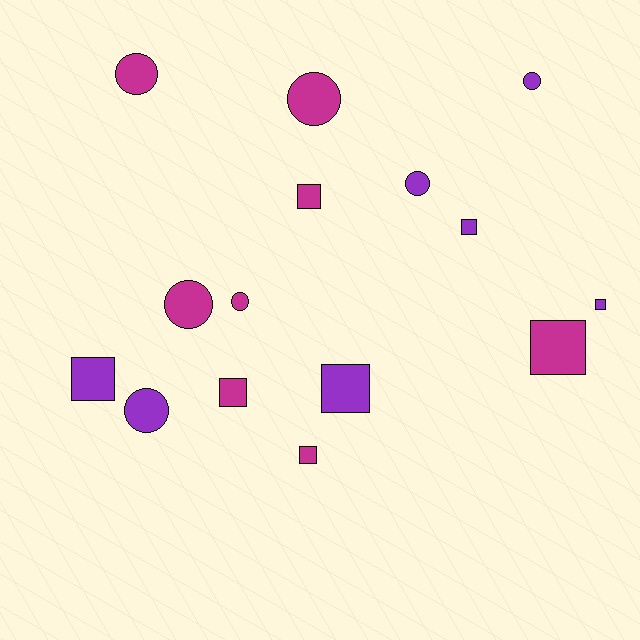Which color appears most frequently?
Magenta, with 8 objects.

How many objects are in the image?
There are 15 objects.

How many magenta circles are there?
There are 4 magenta circles.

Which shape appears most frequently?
Square, with 8 objects.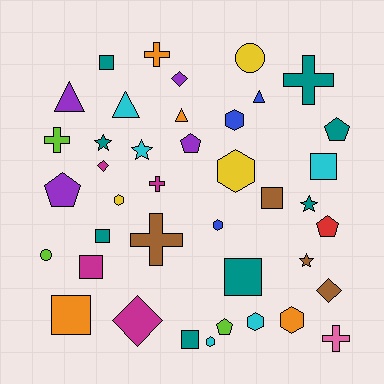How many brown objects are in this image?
There are 4 brown objects.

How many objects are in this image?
There are 40 objects.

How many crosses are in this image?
There are 6 crosses.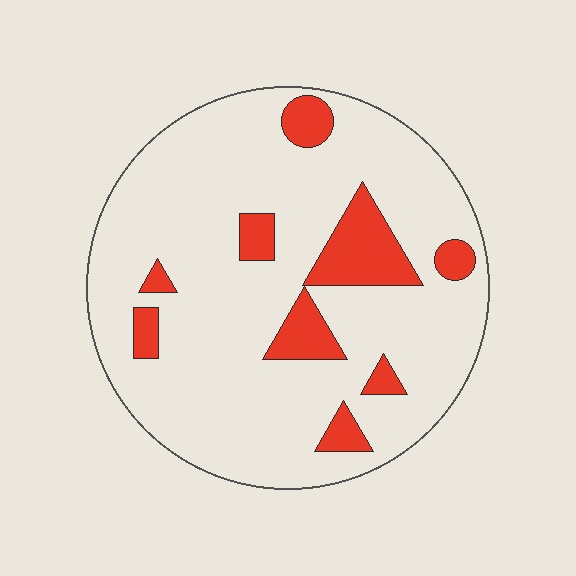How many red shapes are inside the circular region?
9.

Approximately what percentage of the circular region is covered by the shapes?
Approximately 15%.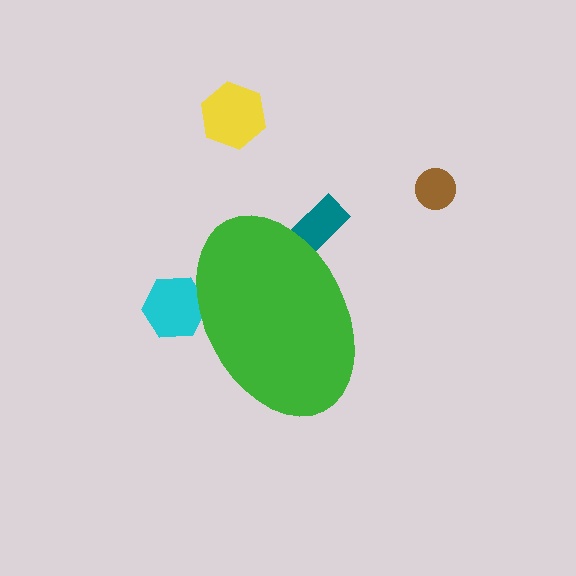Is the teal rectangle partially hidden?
Yes, the teal rectangle is partially hidden behind the green ellipse.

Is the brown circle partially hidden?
No, the brown circle is fully visible.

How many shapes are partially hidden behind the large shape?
2 shapes are partially hidden.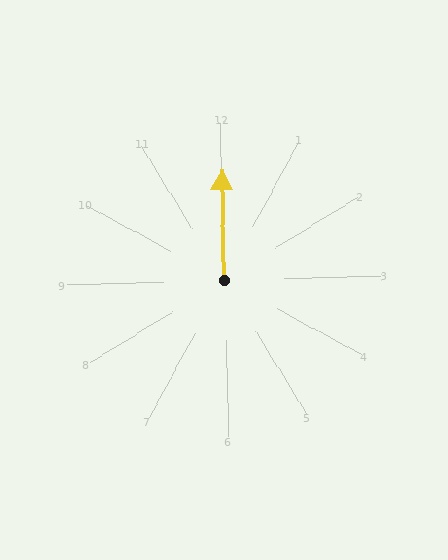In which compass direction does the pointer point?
North.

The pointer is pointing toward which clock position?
Roughly 12 o'clock.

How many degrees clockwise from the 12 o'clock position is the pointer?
Approximately 1 degrees.